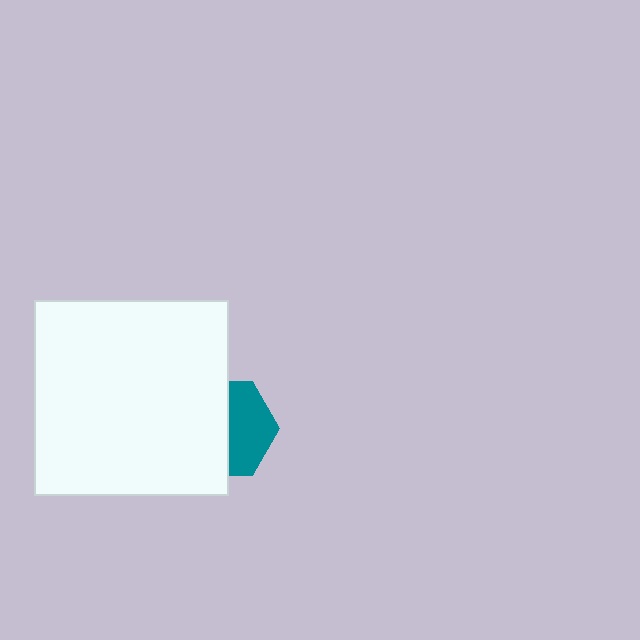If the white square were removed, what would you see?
You would see the complete teal hexagon.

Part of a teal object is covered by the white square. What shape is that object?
It is a hexagon.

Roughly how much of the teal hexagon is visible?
A small part of it is visible (roughly 45%).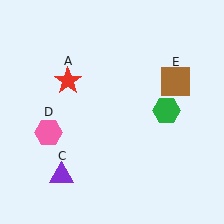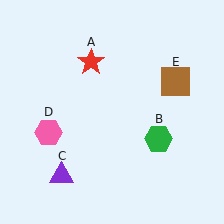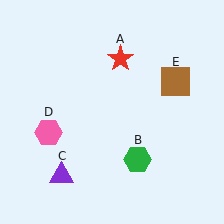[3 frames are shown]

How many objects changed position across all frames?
2 objects changed position: red star (object A), green hexagon (object B).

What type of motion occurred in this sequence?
The red star (object A), green hexagon (object B) rotated clockwise around the center of the scene.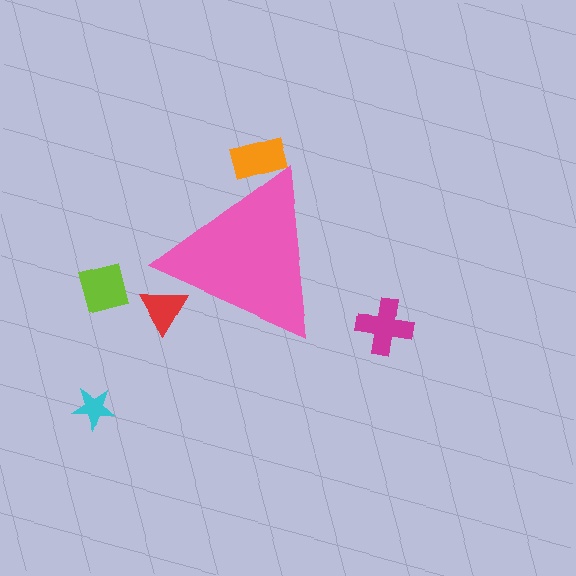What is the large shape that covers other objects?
A pink triangle.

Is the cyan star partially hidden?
No, the cyan star is fully visible.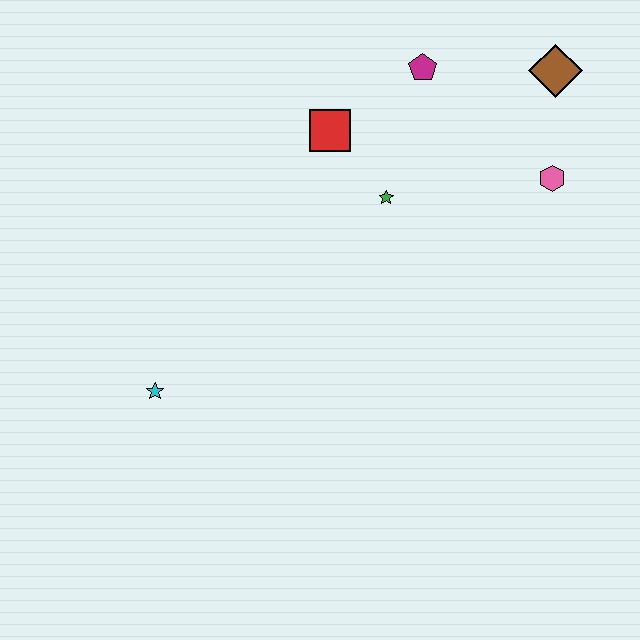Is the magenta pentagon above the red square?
Yes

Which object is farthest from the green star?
The cyan star is farthest from the green star.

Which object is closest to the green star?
The red square is closest to the green star.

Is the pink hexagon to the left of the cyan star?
No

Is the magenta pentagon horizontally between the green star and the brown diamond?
Yes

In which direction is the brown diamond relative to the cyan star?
The brown diamond is to the right of the cyan star.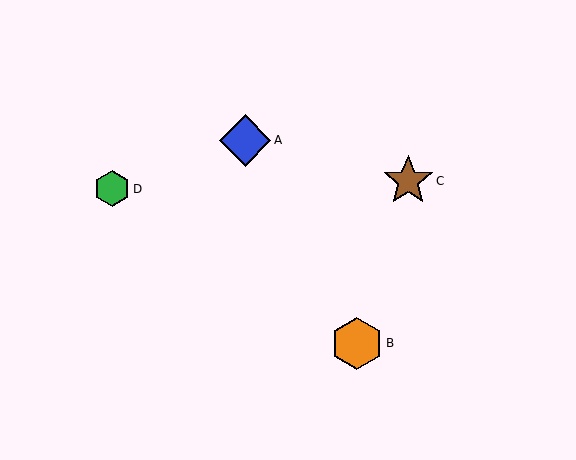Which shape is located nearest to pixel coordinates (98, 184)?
The green hexagon (labeled D) at (112, 189) is nearest to that location.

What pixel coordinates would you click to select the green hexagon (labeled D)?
Click at (112, 189) to select the green hexagon D.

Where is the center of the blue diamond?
The center of the blue diamond is at (245, 140).